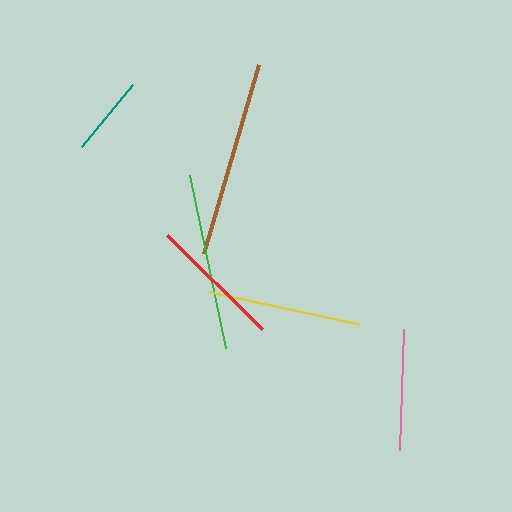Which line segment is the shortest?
The teal line is the shortest at approximately 81 pixels.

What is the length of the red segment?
The red segment is approximately 134 pixels long.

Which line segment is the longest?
The brown line is the longest at approximately 197 pixels.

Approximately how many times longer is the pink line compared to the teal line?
The pink line is approximately 1.5 times the length of the teal line.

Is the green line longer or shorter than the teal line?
The green line is longer than the teal line.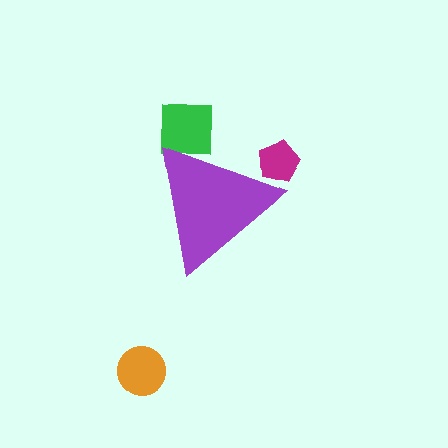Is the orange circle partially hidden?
No, the orange circle is fully visible.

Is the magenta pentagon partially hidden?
Yes, the magenta pentagon is partially hidden behind the purple triangle.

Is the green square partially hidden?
Yes, the green square is partially hidden behind the purple triangle.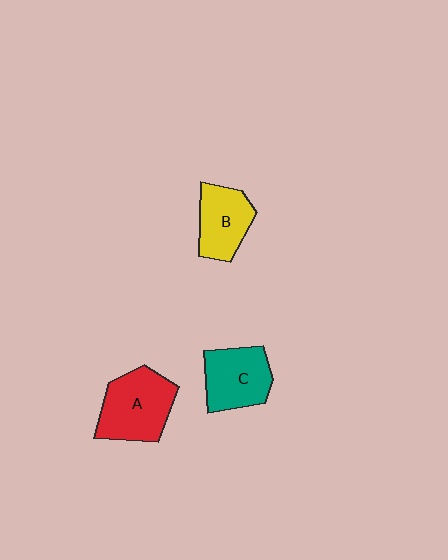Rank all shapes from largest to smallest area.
From largest to smallest: A (red), C (teal), B (yellow).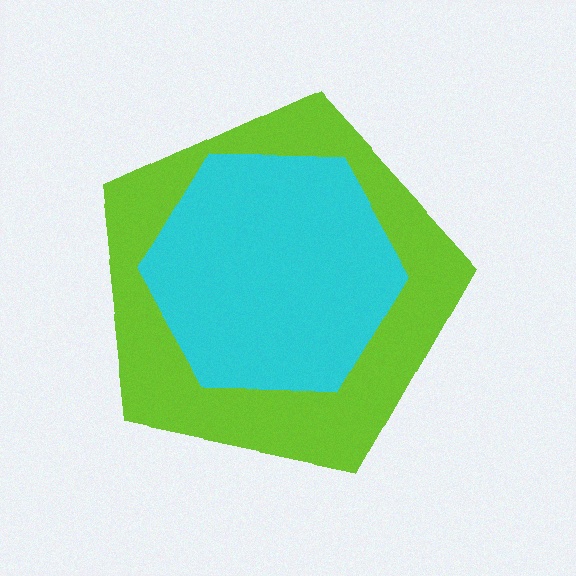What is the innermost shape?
The cyan hexagon.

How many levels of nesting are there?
2.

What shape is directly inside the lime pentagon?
The cyan hexagon.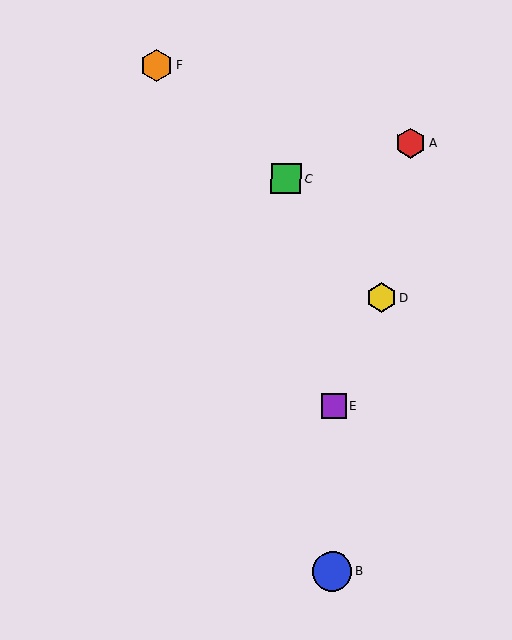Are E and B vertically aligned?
Yes, both are at x≈334.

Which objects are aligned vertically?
Objects B, E are aligned vertically.